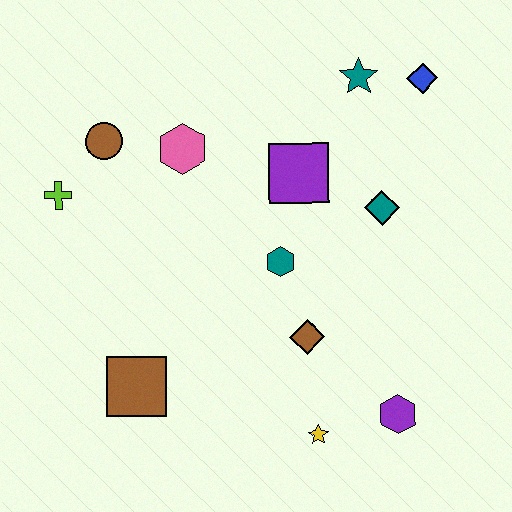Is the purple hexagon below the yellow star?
No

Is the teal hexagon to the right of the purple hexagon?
No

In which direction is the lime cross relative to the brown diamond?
The lime cross is to the left of the brown diamond.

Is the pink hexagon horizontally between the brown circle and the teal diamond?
Yes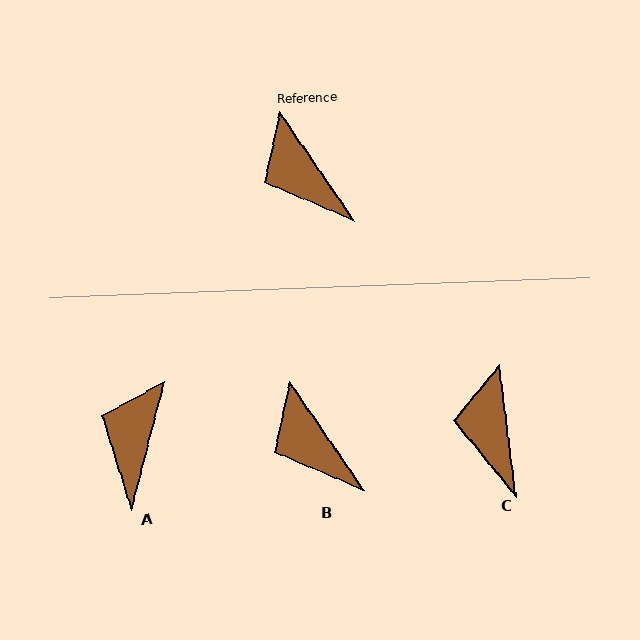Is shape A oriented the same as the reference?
No, it is off by about 49 degrees.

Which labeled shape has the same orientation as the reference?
B.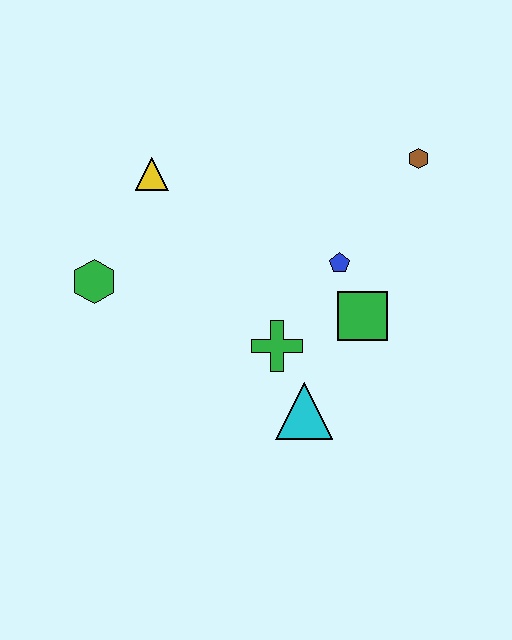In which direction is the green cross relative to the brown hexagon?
The green cross is below the brown hexagon.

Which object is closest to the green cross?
The cyan triangle is closest to the green cross.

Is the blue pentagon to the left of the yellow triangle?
No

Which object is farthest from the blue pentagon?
The green hexagon is farthest from the blue pentagon.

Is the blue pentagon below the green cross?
No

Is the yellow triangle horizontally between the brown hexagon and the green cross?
No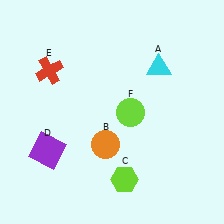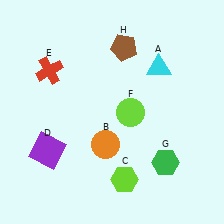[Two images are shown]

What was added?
A green hexagon (G), a brown pentagon (H) were added in Image 2.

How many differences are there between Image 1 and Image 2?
There are 2 differences between the two images.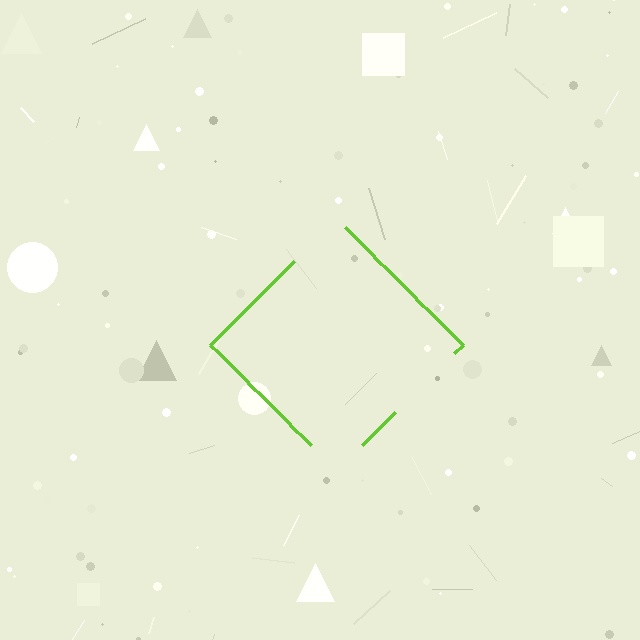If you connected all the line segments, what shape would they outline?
They would outline a diamond.